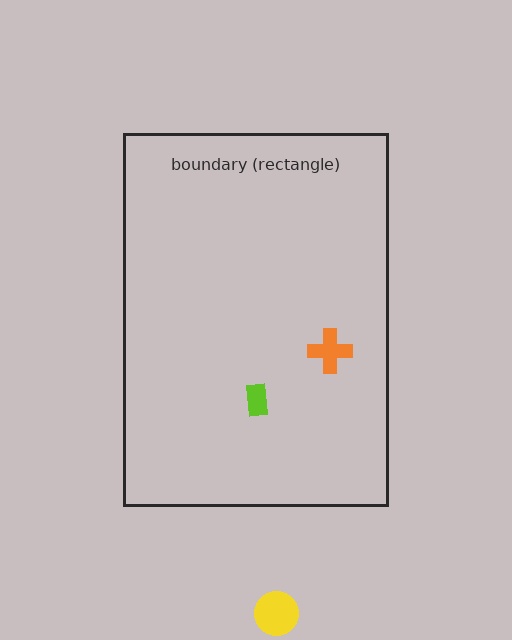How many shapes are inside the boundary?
2 inside, 1 outside.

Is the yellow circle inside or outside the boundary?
Outside.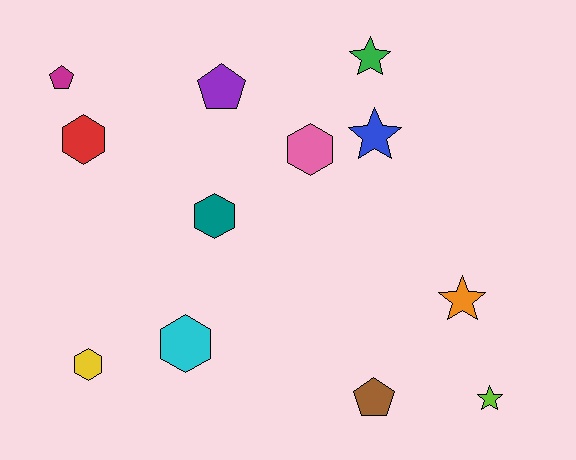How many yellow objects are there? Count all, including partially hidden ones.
There is 1 yellow object.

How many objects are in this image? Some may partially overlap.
There are 12 objects.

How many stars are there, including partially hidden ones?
There are 4 stars.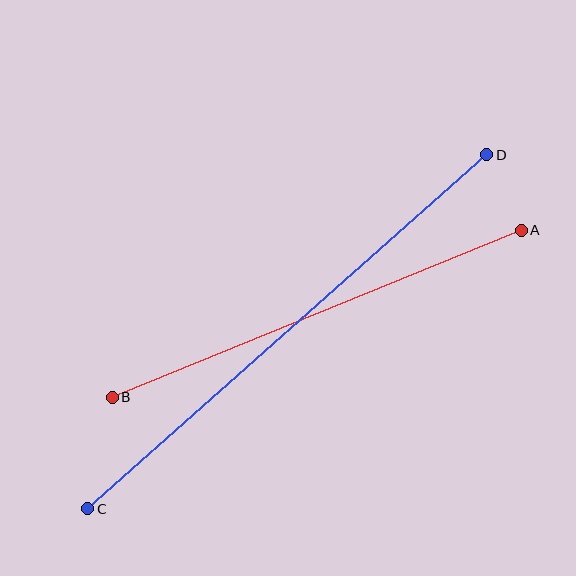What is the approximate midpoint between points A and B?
The midpoint is at approximately (317, 314) pixels.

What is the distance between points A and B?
The distance is approximately 442 pixels.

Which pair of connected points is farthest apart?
Points C and D are farthest apart.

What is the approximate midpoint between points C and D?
The midpoint is at approximately (287, 332) pixels.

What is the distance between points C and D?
The distance is approximately 533 pixels.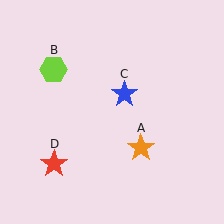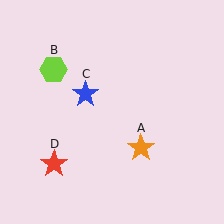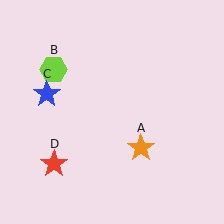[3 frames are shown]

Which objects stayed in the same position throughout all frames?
Orange star (object A) and lime hexagon (object B) and red star (object D) remained stationary.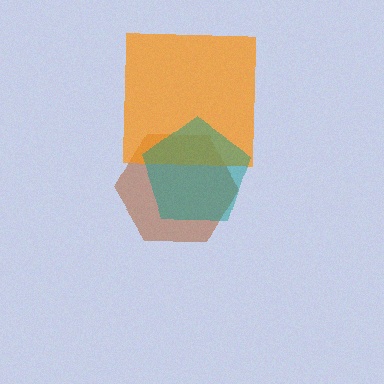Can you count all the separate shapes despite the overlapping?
Yes, there are 3 separate shapes.